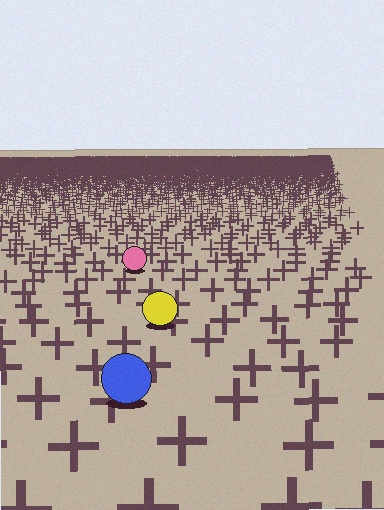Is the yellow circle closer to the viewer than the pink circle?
Yes. The yellow circle is closer — you can tell from the texture gradient: the ground texture is coarser near it.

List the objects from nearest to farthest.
From nearest to farthest: the blue circle, the yellow circle, the pink circle.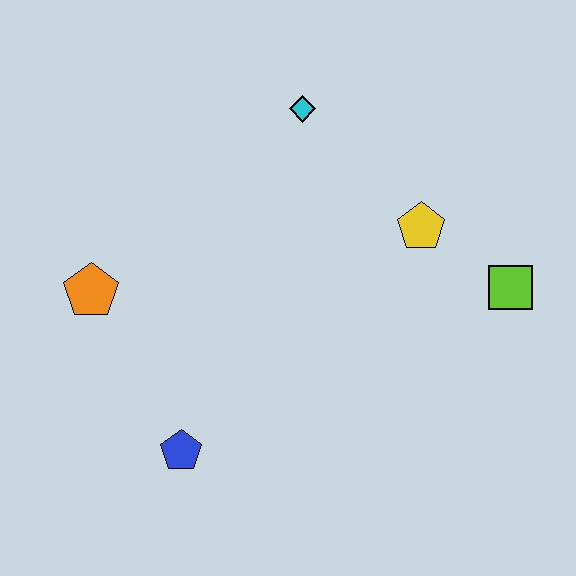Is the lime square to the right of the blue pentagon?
Yes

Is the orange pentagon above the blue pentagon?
Yes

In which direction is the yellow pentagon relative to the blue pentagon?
The yellow pentagon is to the right of the blue pentagon.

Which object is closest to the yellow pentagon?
The lime square is closest to the yellow pentagon.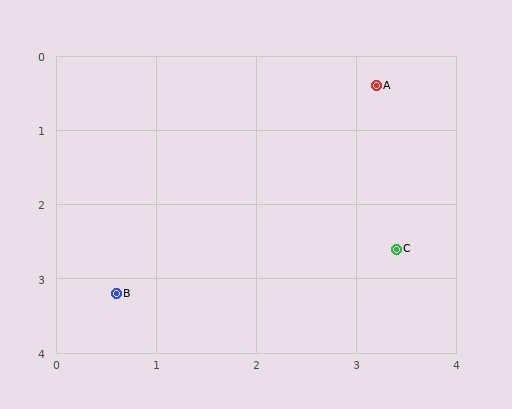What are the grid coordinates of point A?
Point A is at approximately (3.2, 0.4).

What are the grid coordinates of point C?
Point C is at approximately (3.4, 2.6).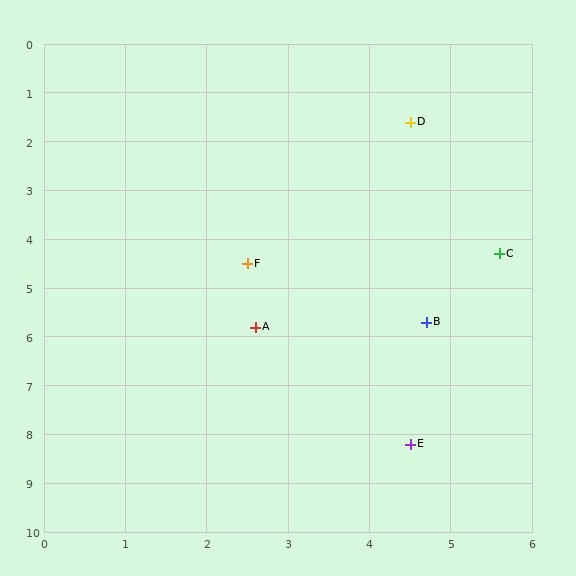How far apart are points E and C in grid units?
Points E and C are about 4.1 grid units apart.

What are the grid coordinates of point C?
Point C is at approximately (5.6, 4.3).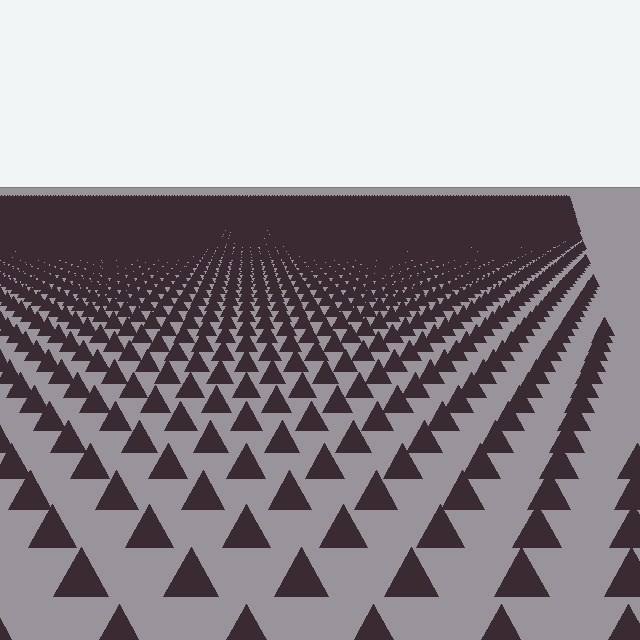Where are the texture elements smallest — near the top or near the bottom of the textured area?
Near the top.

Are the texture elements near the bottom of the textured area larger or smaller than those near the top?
Larger. Near the bottom, elements are closer to the viewer and appear at a bigger on-screen size.